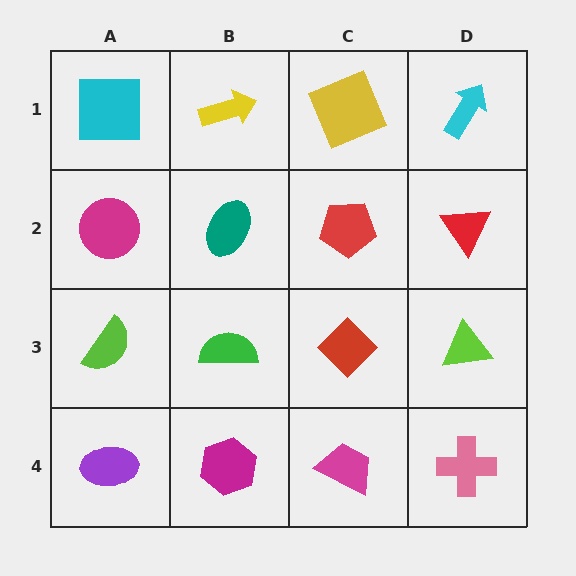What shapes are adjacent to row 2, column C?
A yellow square (row 1, column C), a red diamond (row 3, column C), a teal ellipse (row 2, column B), a red triangle (row 2, column D).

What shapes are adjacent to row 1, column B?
A teal ellipse (row 2, column B), a cyan square (row 1, column A), a yellow square (row 1, column C).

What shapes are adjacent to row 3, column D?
A red triangle (row 2, column D), a pink cross (row 4, column D), a red diamond (row 3, column C).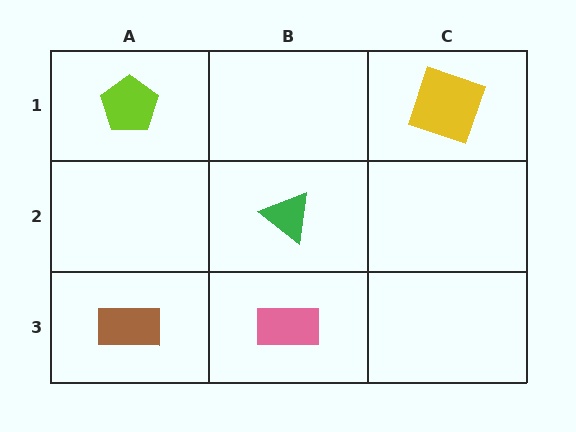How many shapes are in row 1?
2 shapes.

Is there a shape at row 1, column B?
No, that cell is empty.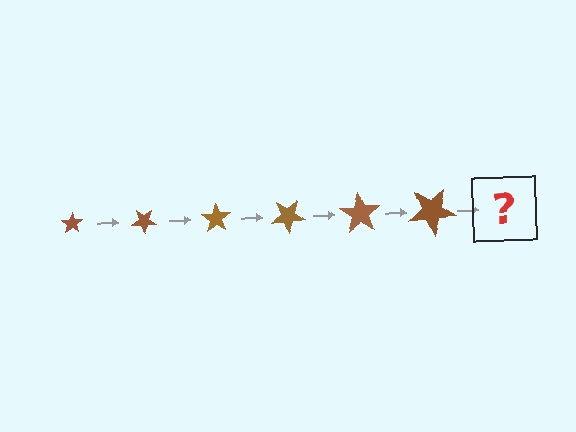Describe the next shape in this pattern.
It should be a star, larger than the previous one and rotated 210 degrees from the start.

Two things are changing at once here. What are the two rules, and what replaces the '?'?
The two rules are that the star grows larger each step and it rotates 35 degrees each step. The '?' should be a star, larger than the previous one and rotated 210 degrees from the start.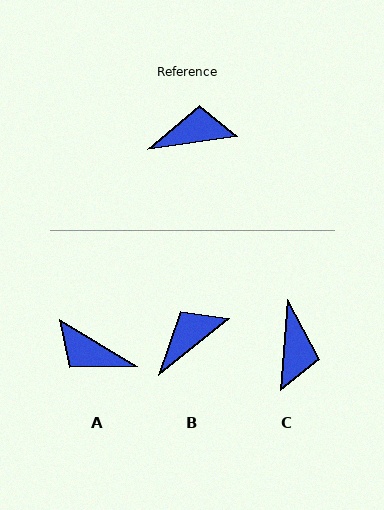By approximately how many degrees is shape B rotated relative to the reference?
Approximately 31 degrees counter-clockwise.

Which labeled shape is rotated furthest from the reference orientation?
A, about 141 degrees away.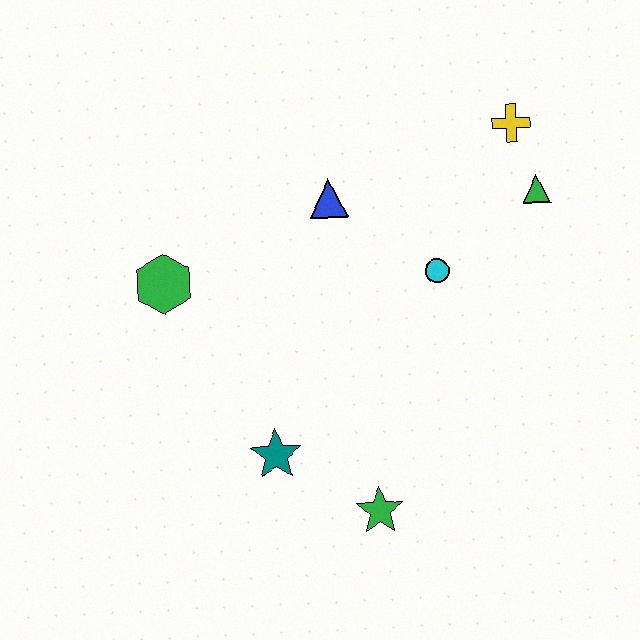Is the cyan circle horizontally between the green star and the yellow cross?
Yes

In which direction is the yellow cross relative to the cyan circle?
The yellow cross is above the cyan circle.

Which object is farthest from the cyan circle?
The green hexagon is farthest from the cyan circle.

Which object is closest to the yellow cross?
The green triangle is closest to the yellow cross.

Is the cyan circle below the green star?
No